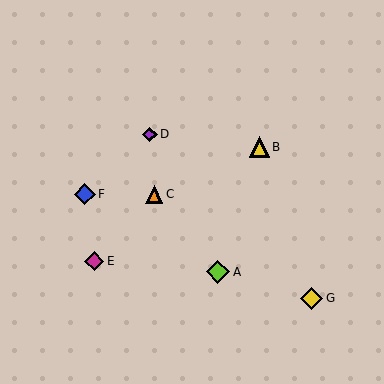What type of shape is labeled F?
Shape F is a blue diamond.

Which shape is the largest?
The lime diamond (labeled A) is the largest.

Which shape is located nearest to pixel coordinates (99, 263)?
The magenta diamond (labeled E) at (94, 261) is nearest to that location.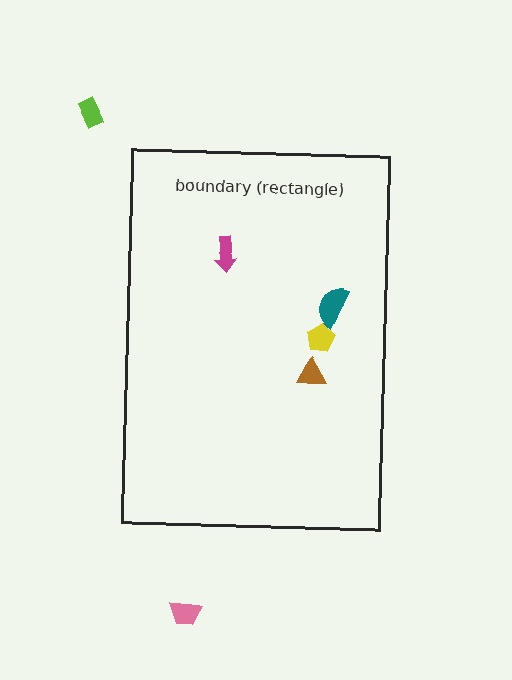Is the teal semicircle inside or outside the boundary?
Inside.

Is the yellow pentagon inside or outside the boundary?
Inside.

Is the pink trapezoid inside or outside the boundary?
Outside.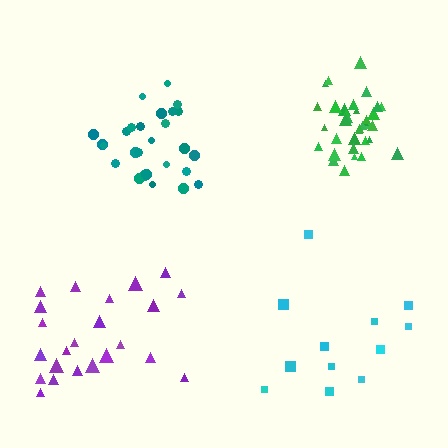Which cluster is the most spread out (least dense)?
Cyan.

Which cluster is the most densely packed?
Green.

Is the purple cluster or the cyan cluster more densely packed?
Purple.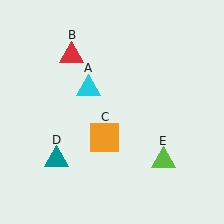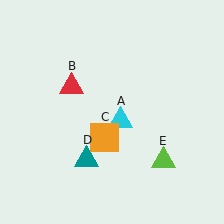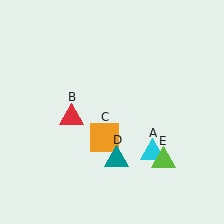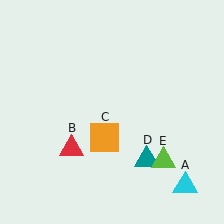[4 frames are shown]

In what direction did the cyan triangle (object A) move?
The cyan triangle (object A) moved down and to the right.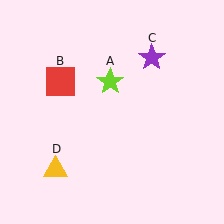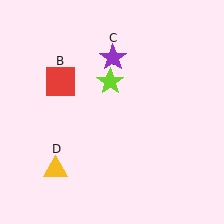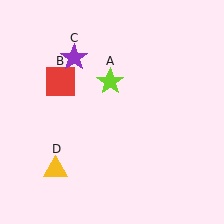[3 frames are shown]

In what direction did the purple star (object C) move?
The purple star (object C) moved left.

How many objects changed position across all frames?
1 object changed position: purple star (object C).